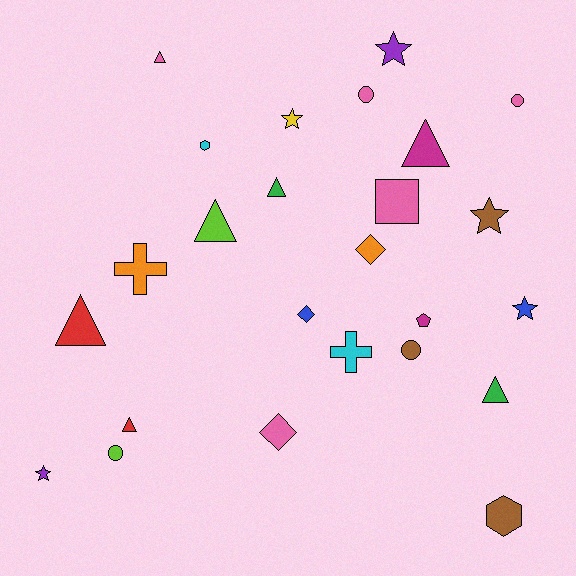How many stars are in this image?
There are 5 stars.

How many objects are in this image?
There are 25 objects.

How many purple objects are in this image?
There are 2 purple objects.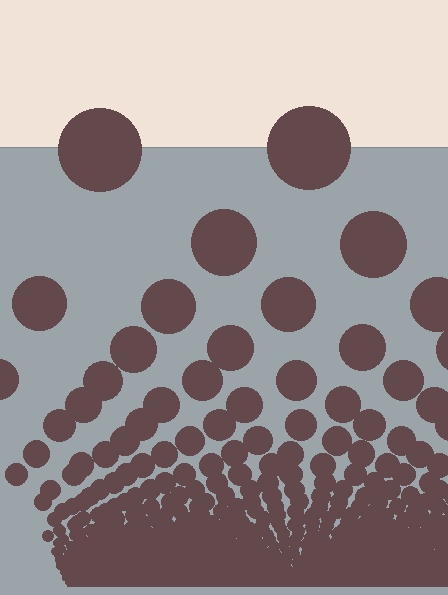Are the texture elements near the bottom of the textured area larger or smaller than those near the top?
Smaller. The gradient is inverted — elements near the bottom are smaller and denser.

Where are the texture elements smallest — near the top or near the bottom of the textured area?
Near the bottom.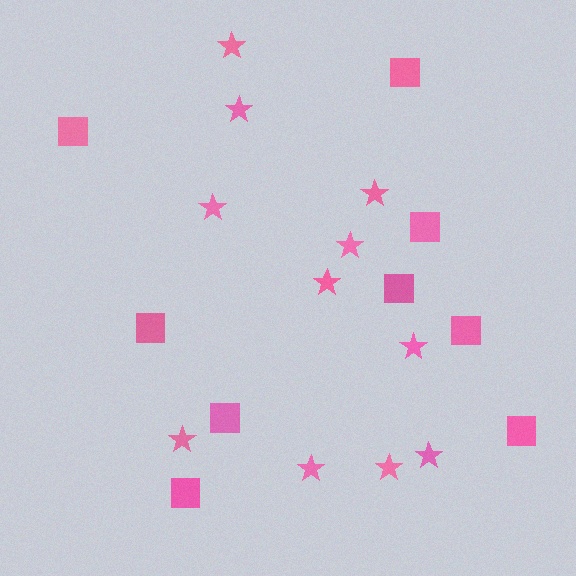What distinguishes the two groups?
There are 2 groups: one group of squares (9) and one group of stars (11).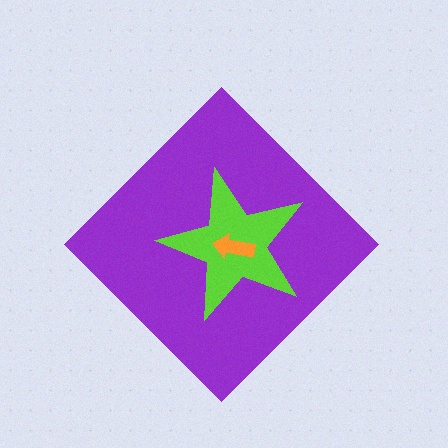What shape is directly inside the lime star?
The orange arrow.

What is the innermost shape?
The orange arrow.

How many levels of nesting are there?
3.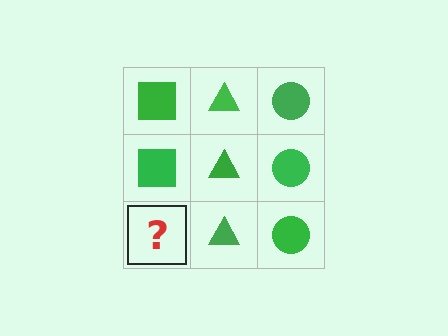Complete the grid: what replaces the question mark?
The question mark should be replaced with a green square.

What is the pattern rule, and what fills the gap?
The rule is that each column has a consistent shape. The gap should be filled with a green square.